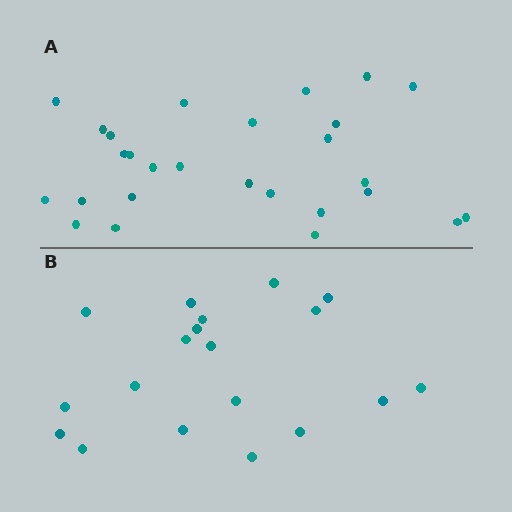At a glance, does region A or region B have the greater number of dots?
Region A (the top region) has more dots.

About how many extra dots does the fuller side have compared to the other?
Region A has roughly 8 or so more dots than region B.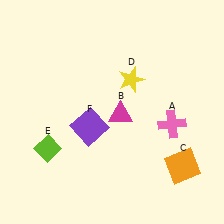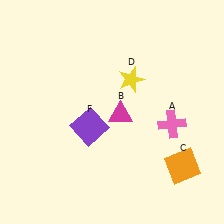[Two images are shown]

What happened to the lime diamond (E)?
The lime diamond (E) was removed in Image 2. It was in the bottom-left area of Image 1.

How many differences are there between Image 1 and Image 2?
There is 1 difference between the two images.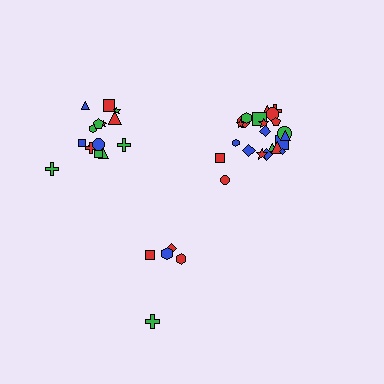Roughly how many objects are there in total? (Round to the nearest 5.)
Roughly 45 objects in total.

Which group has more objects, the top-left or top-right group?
The top-right group.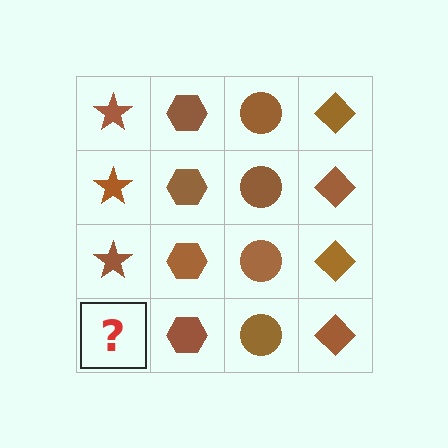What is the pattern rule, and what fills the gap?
The rule is that each column has a consistent shape. The gap should be filled with a brown star.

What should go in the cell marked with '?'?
The missing cell should contain a brown star.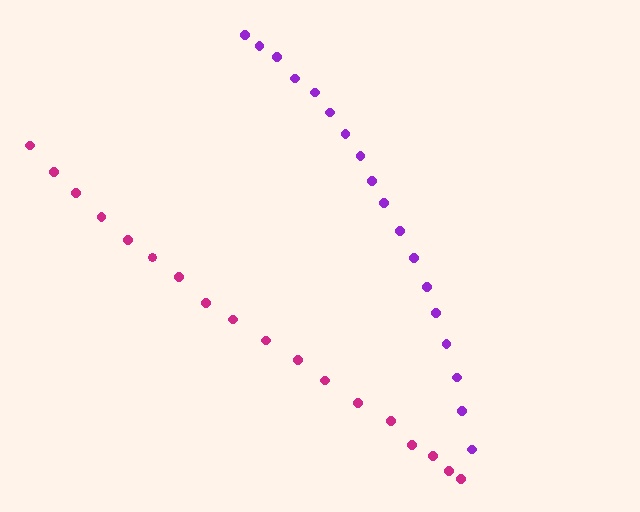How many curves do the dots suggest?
There are 2 distinct paths.